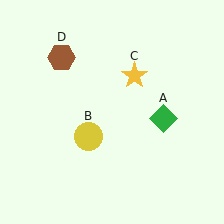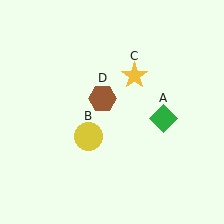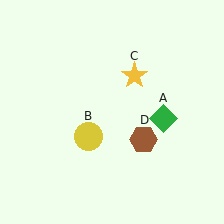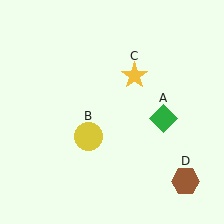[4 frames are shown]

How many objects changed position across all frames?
1 object changed position: brown hexagon (object D).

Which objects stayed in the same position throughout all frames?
Green diamond (object A) and yellow circle (object B) and yellow star (object C) remained stationary.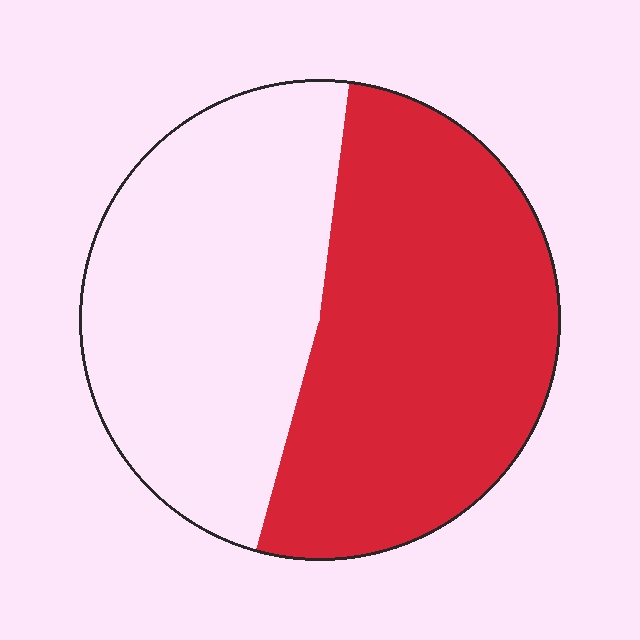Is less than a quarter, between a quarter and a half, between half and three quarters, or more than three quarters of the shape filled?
Between half and three quarters.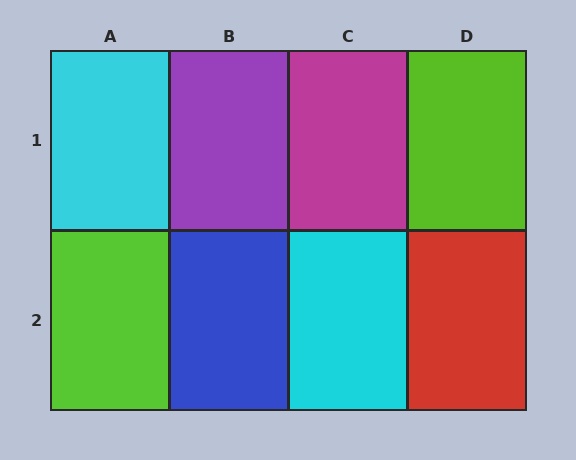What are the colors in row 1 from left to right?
Cyan, purple, magenta, lime.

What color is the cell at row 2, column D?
Red.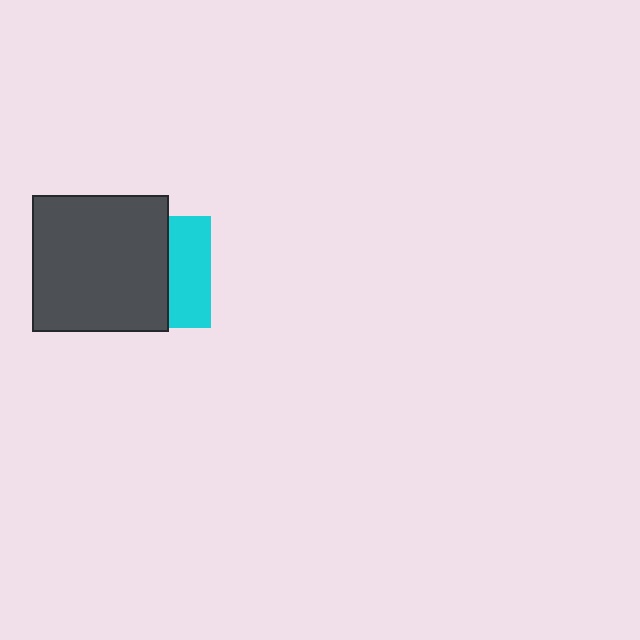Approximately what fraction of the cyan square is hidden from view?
Roughly 62% of the cyan square is hidden behind the dark gray square.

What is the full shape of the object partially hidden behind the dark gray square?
The partially hidden object is a cyan square.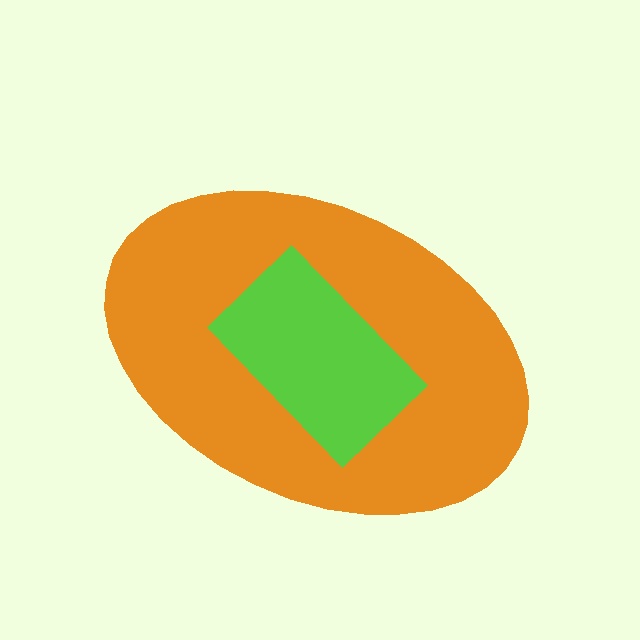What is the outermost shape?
The orange ellipse.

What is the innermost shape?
The lime rectangle.